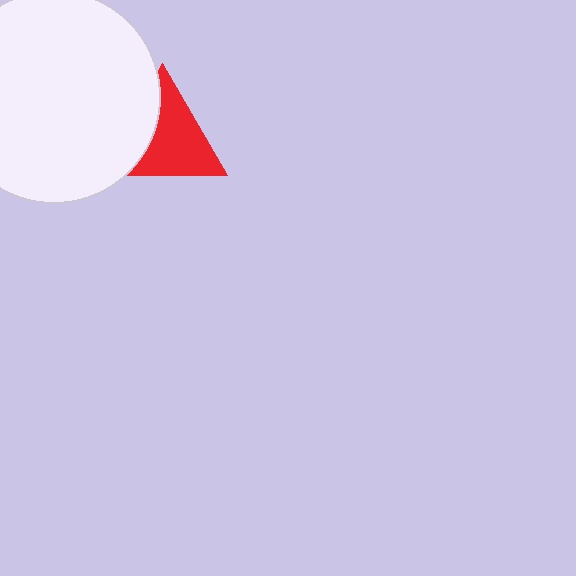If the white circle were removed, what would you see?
You would see the complete red triangle.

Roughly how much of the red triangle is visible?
About half of it is visible (roughly 65%).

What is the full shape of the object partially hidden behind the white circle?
The partially hidden object is a red triangle.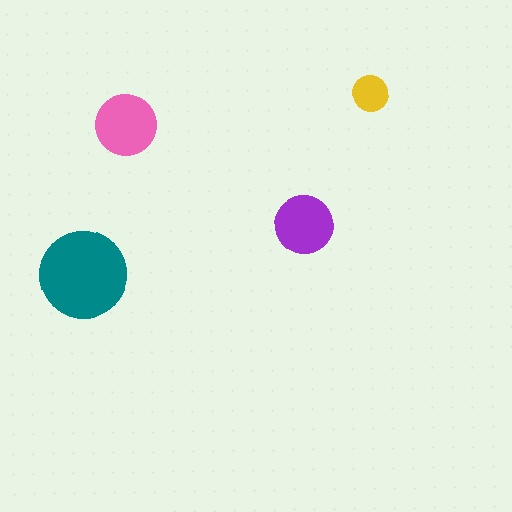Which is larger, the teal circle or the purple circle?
The teal one.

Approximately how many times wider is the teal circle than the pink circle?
About 1.5 times wider.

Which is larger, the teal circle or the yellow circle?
The teal one.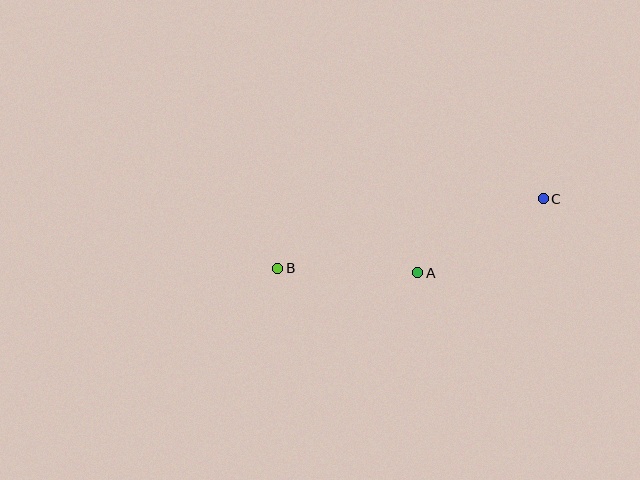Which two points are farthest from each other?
Points B and C are farthest from each other.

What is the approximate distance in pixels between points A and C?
The distance between A and C is approximately 146 pixels.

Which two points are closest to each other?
Points A and B are closest to each other.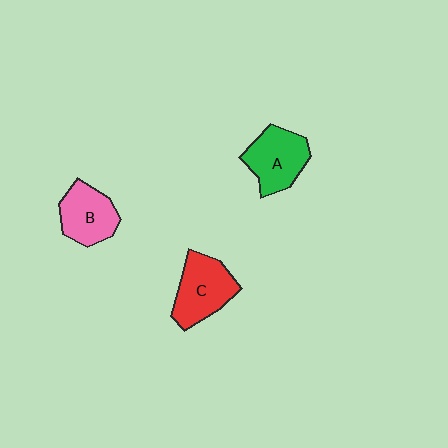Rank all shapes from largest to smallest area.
From largest to smallest: C (red), A (green), B (pink).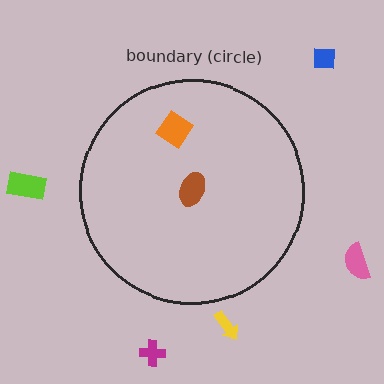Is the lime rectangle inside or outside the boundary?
Outside.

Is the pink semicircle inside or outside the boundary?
Outside.